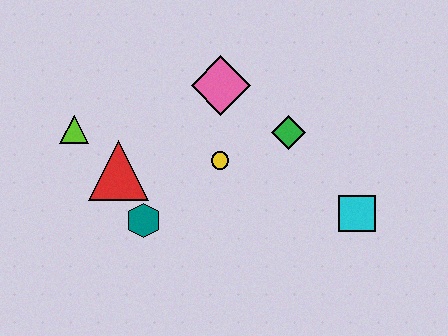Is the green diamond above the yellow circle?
Yes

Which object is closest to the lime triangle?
The red triangle is closest to the lime triangle.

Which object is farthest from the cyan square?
The lime triangle is farthest from the cyan square.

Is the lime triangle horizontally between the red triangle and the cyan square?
No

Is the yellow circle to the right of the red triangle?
Yes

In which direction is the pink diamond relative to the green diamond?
The pink diamond is to the left of the green diamond.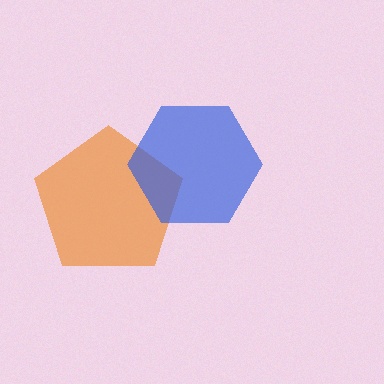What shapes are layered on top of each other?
The layered shapes are: an orange pentagon, a blue hexagon.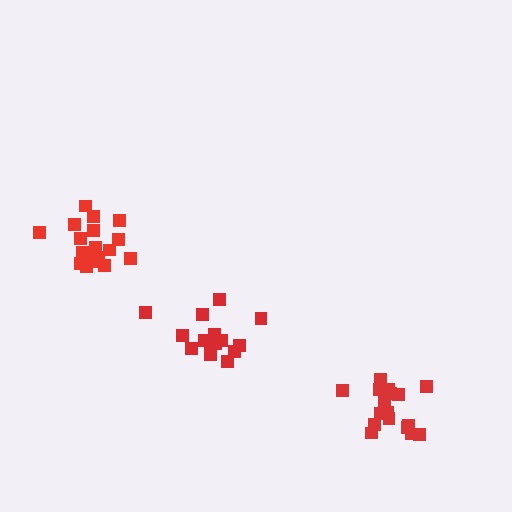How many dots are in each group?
Group 1: 18 dots, Group 2: 15 dots, Group 3: 19 dots (52 total).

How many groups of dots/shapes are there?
There are 3 groups.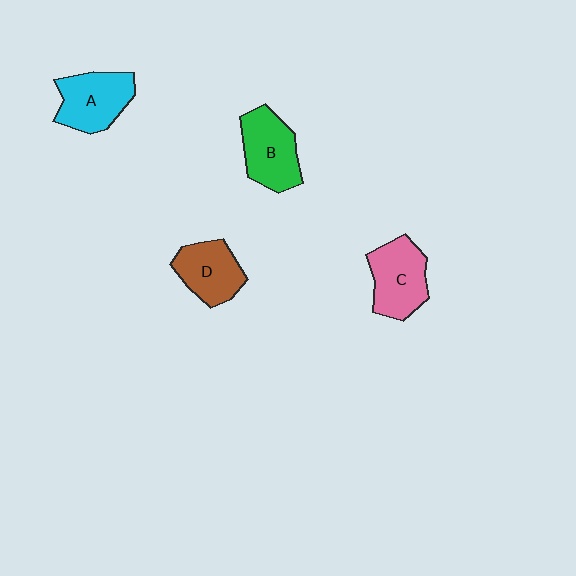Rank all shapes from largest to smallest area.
From largest to smallest: C (pink), B (green), A (cyan), D (brown).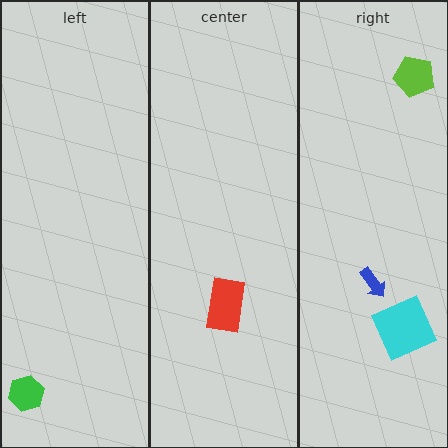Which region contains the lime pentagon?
The right region.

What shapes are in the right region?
The lime pentagon, the cyan square, the blue arrow.